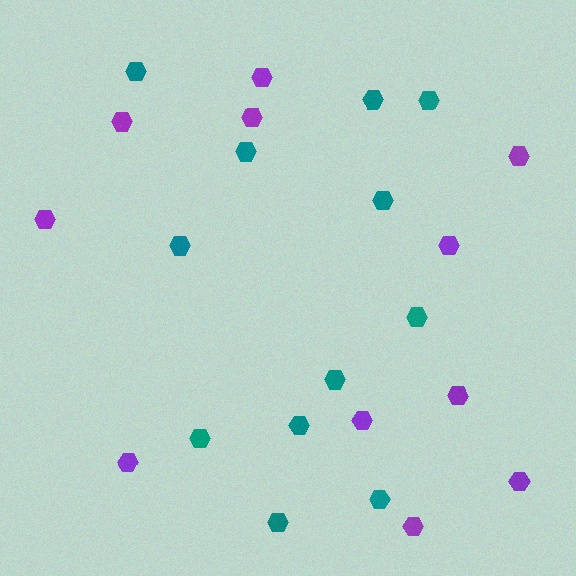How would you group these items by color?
There are 2 groups: one group of purple hexagons (11) and one group of teal hexagons (12).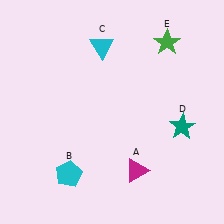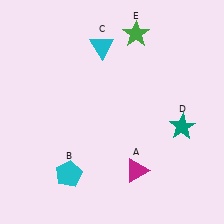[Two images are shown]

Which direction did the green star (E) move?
The green star (E) moved left.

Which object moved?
The green star (E) moved left.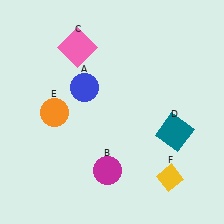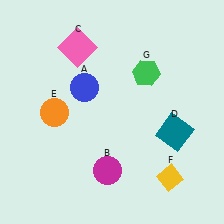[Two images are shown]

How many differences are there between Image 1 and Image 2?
There is 1 difference between the two images.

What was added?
A green hexagon (G) was added in Image 2.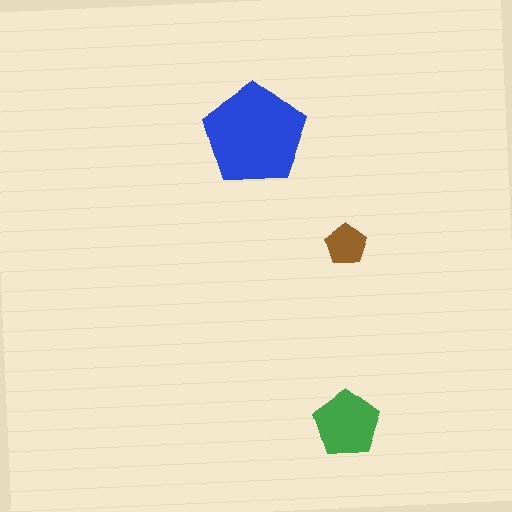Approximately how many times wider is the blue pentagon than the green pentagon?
About 1.5 times wider.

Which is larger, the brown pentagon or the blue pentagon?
The blue one.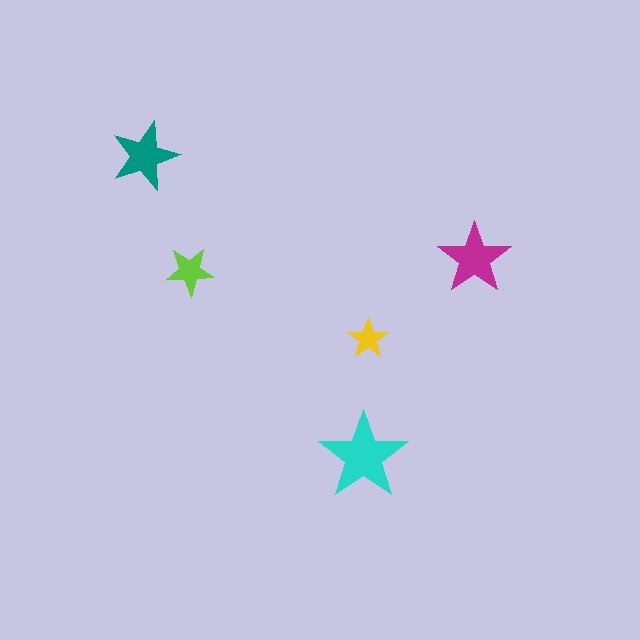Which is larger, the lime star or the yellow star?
The lime one.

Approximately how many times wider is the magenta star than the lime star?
About 1.5 times wider.